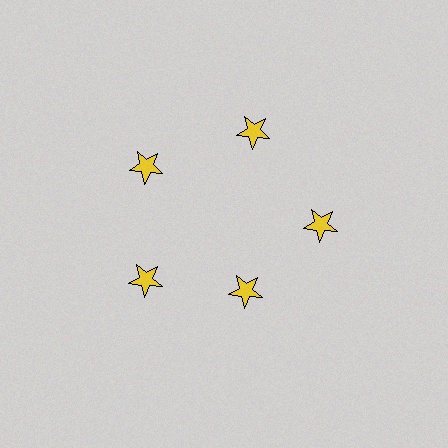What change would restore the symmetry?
The symmetry would be restored by moving it outward, back onto the ring so that all 5 stars sit at equal angles and equal distance from the center.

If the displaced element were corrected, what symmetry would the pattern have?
It would have 5-fold rotational symmetry — the pattern would map onto itself every 72 degrees.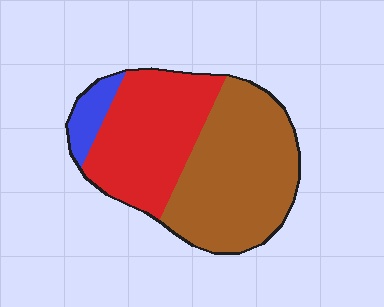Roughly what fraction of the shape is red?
Red takes up between a quarter and a half of the shape.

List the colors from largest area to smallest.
From largest to smallest: brown, red, blue.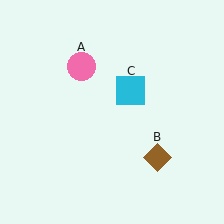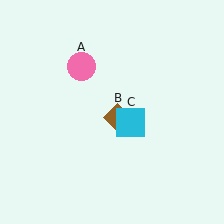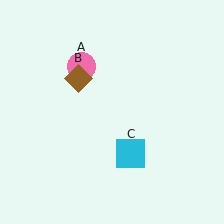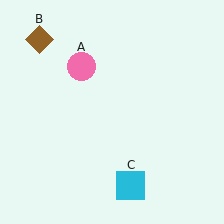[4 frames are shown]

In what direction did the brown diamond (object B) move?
The brown diamond (object B) moved up and to the left.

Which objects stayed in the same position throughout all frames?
Pink circle (object A) remained stationary.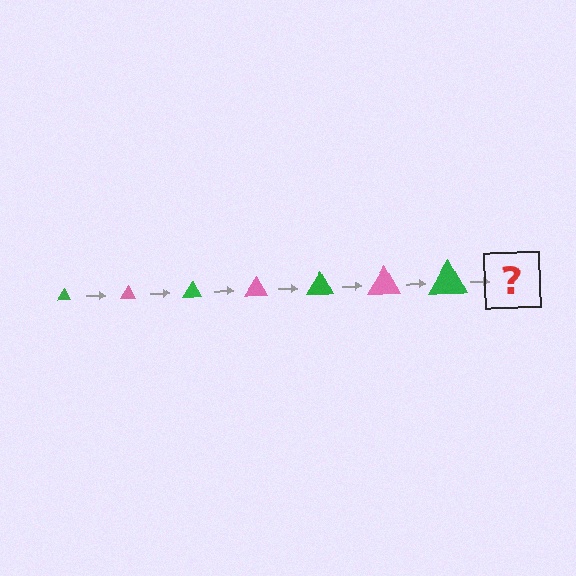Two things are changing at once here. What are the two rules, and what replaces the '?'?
The two rules are that the triangle grows larger each step and the color cycles through green and pink. The '?' should be a pink triangle, larger than the previous one.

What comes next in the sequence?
The next element should be a pink triangle, larger than the previous one.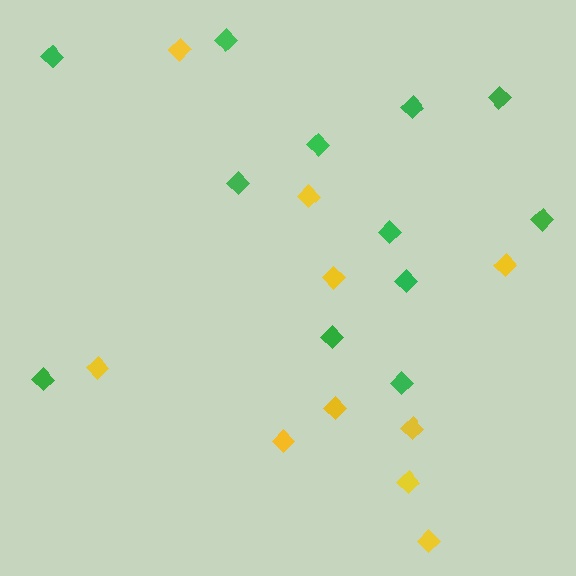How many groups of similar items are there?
There are 2 groups: one group of green diamonds (12) and one group of yellow diamonds (10).